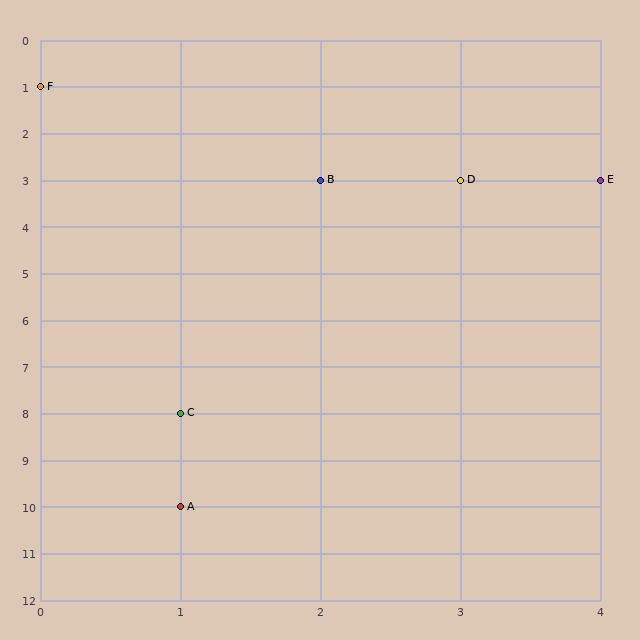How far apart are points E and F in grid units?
Points E and F are 4 columns and 2 rows apart (about 4.5 grid units diagonally).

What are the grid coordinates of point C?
Point C is at grid coordinates (1, 8).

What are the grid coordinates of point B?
Point B is at grid coordinates (2, 3).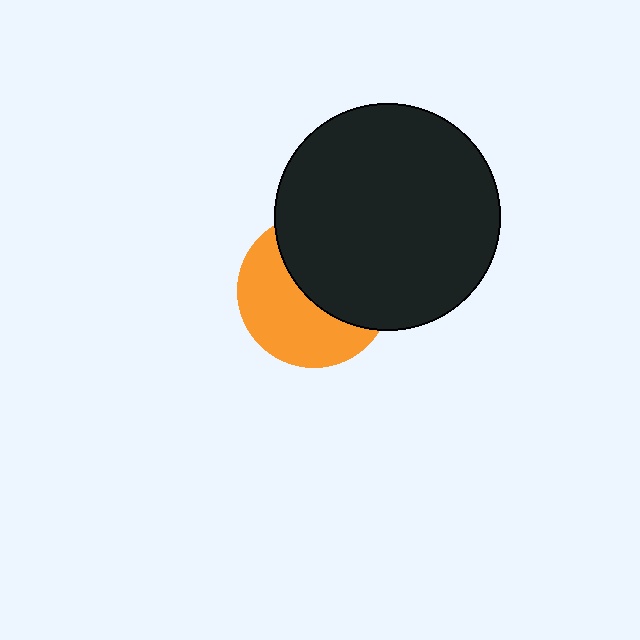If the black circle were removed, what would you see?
You would see the complete orange circle.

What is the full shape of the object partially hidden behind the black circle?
The partially hidden object is an orange circle.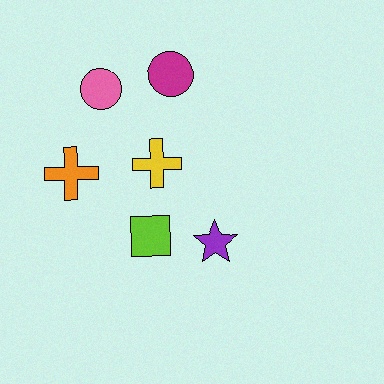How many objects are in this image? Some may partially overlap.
There are 6 objects.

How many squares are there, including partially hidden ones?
There is 1 square.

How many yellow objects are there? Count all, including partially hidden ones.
There is 1 yellow object.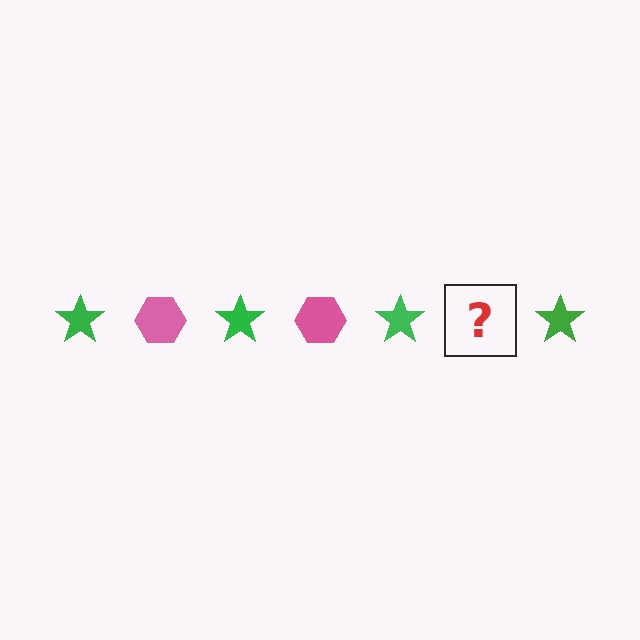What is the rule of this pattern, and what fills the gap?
The rule is that the pattern alternates between green star and pink hexagon. The gap should be filled with a pink hexagon.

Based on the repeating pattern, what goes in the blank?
The blank should be a pink hexagon.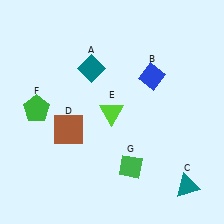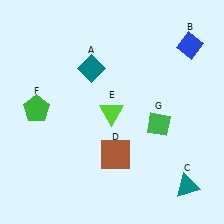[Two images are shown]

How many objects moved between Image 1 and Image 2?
3 objects moved between the two images.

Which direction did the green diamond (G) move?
The green diamond (G) moved up.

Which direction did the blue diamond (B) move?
The blue diamond (B) moved right.